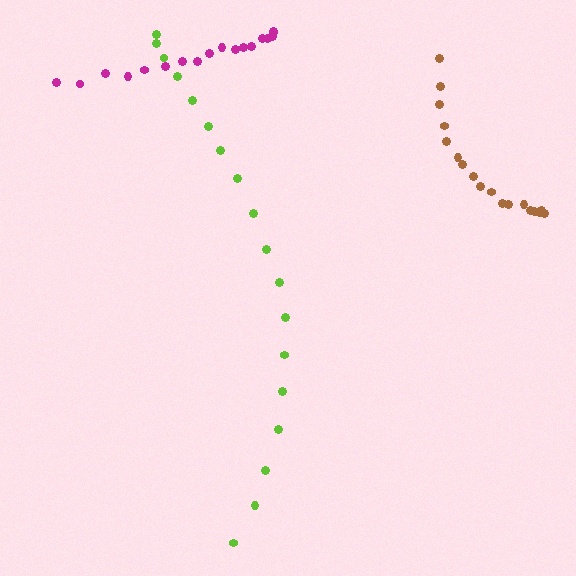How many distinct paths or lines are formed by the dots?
There are 3 distinct paths.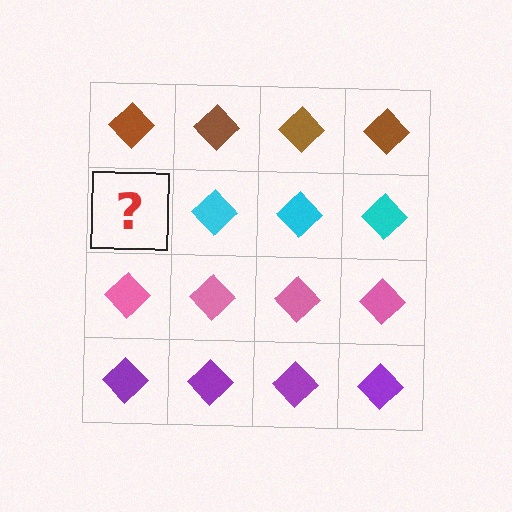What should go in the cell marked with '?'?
The missing cell should contain a cyan diamond.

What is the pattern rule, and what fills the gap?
The rule is that each row has a consistent color. The gap should be filled with a cyan diamond.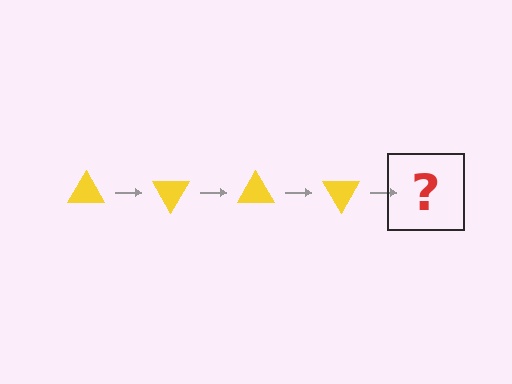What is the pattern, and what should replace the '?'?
The pattern is that the triangle rotates 60 degrees each step. The '?' should be a yellow triangle rotated 240 degrees.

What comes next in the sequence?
The next element should be a yellow triangle rotated 240 degrees.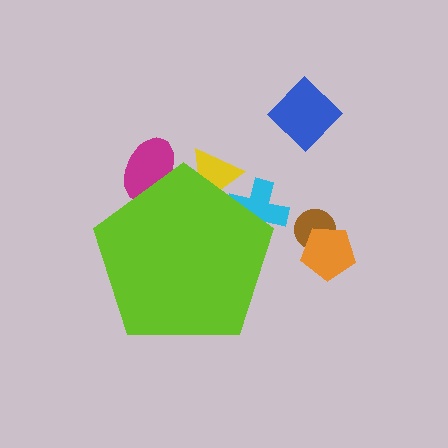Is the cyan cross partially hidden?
Yes, the cyan cross is partially hidden behind the lime pentagon.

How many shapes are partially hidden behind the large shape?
3 shapes are partially hidden.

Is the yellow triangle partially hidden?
Yes, the yellow triangle is partially hidden behind the lime pentagon.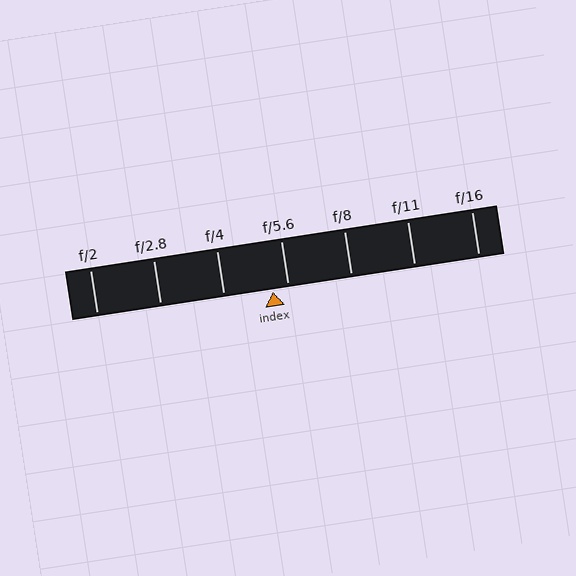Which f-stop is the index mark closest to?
The index mark is closest to f/5.6.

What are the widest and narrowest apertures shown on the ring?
The widest aperture shown is f/2 and the narrowest is f/16.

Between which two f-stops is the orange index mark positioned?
The index mark is between f/4 and f/5.6.